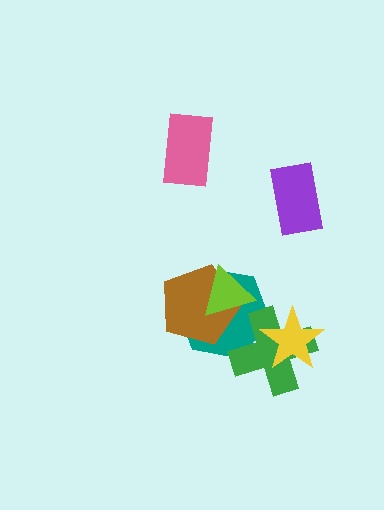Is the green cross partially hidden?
Yes, it is partially covered by another shape.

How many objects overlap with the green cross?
2 objects overlap with the green cross.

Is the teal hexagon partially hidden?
Yes, it is partially covered by another shape.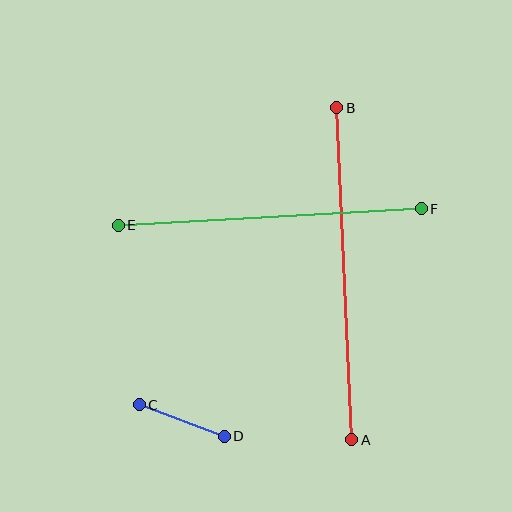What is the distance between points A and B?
The distance is approximately 333 pixels.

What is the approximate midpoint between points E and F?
The midpoint is at approximately (270, 217) pixels.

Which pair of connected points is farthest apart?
Points A and B are farthest apart.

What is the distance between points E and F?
The distance is approximately 303 pixels.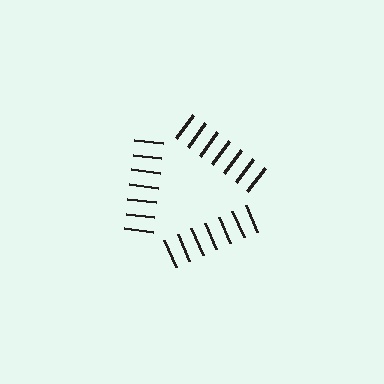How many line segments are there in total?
21 — 7 along each of the 3 edges.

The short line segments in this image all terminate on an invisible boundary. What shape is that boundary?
An illusory triangle — the line segments terminate on its edges but no continuous stroke is drawn.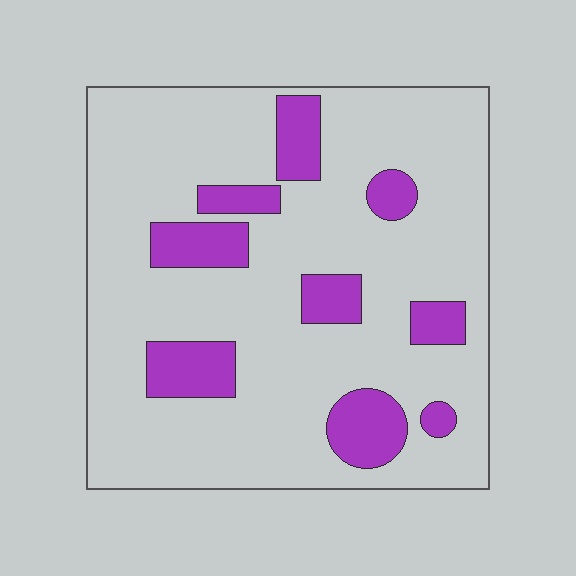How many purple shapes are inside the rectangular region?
9.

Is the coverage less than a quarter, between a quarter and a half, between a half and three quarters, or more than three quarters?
Less than a quarter.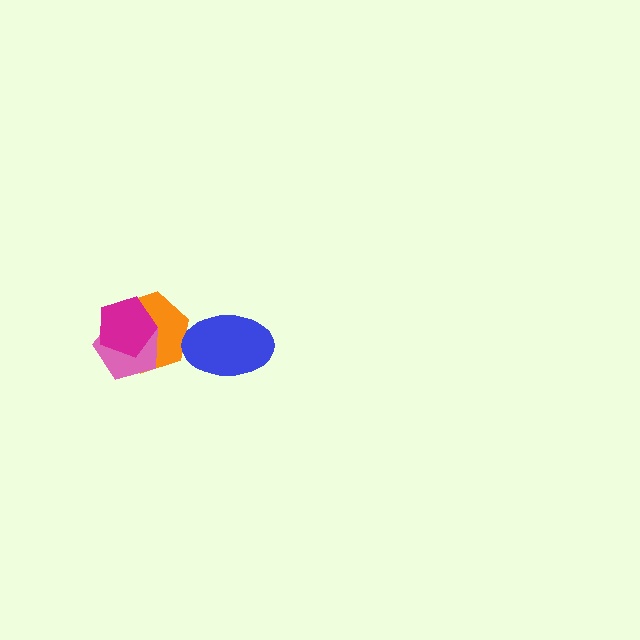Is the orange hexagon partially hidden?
Yes, it is partially covered by another shape.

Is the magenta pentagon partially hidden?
No, no other shape covers it.